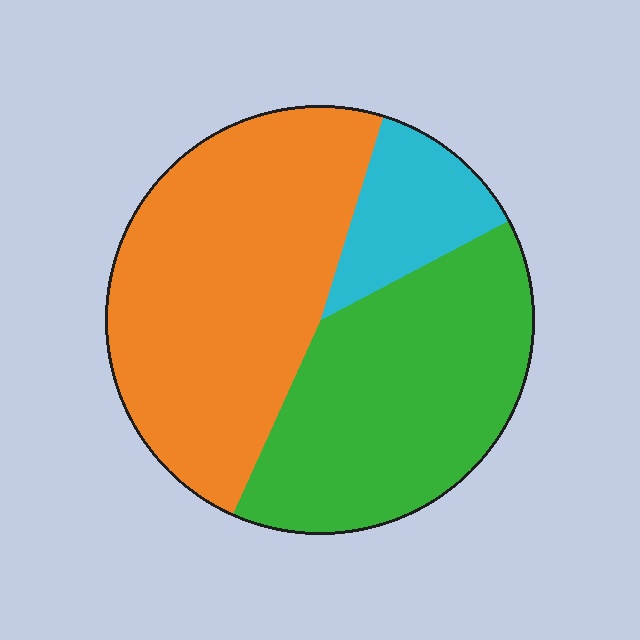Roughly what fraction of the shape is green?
Green takes up between a third and a half of the shape.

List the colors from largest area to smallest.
From largest to smallest: orange, green, cyan.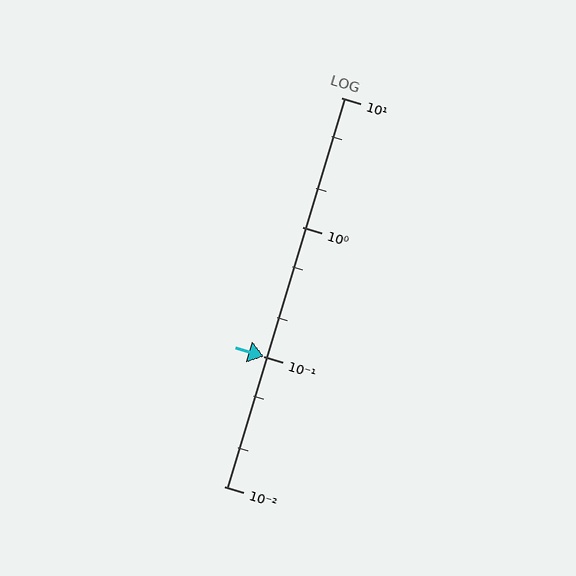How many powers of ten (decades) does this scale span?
The scale spans 3 decades, from 0.01 to 10.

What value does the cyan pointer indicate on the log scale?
The pointer indicates approximately 0.1.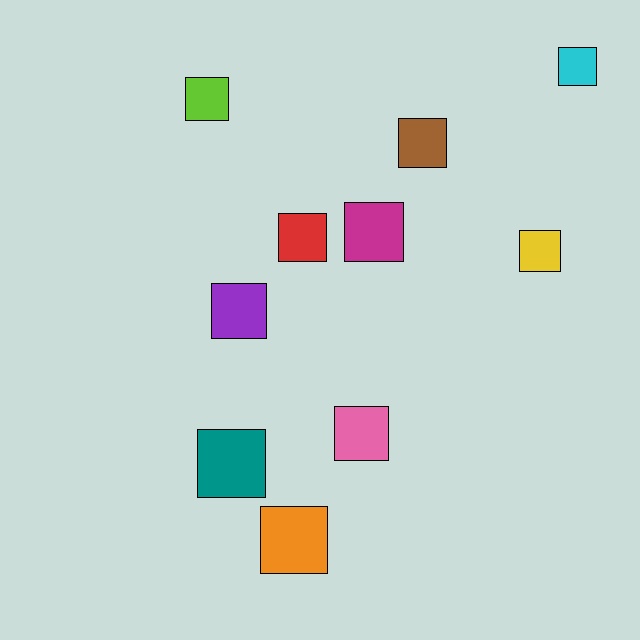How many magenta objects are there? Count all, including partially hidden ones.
There is 1 magenta object.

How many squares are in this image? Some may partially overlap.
There are 10 squares.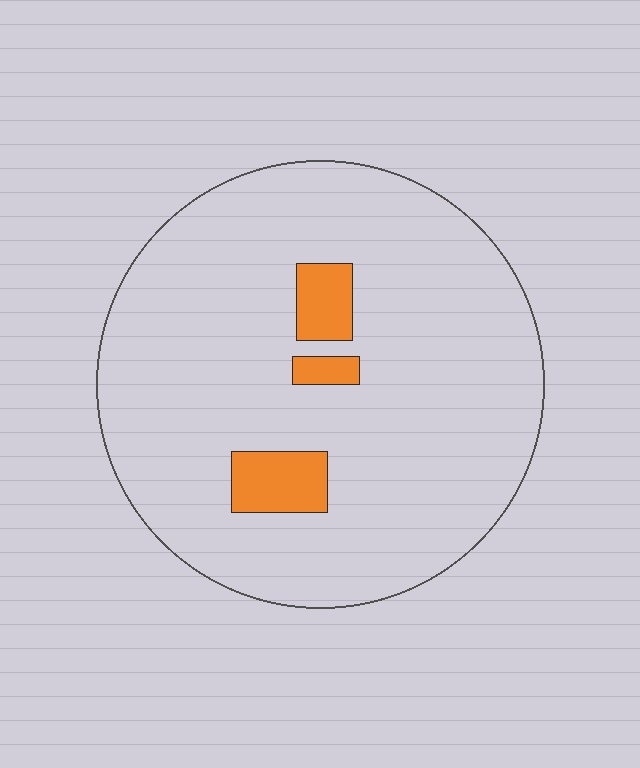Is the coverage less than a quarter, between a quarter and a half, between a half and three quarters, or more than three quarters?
Less than a quarter.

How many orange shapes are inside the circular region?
3.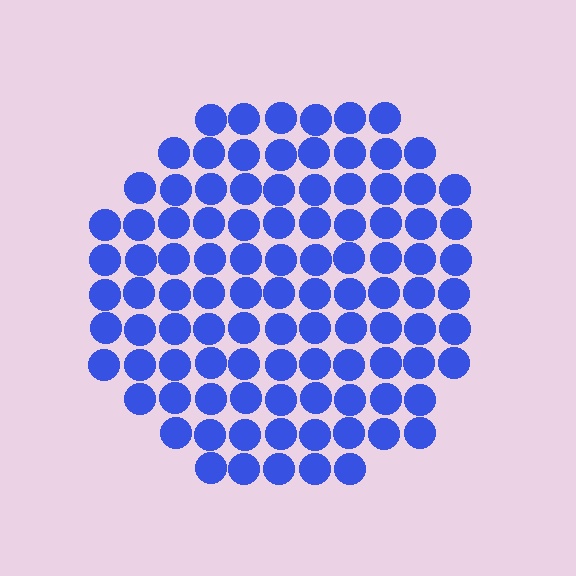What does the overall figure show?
The overall figure shows a circle.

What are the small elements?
The small elements are circles.